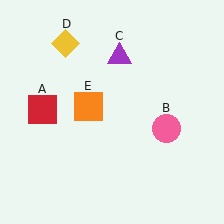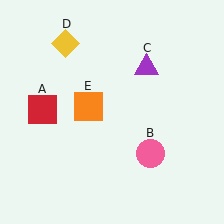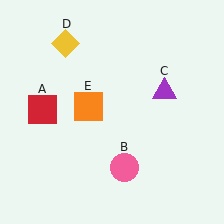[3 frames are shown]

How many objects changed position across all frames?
2 objects changed position: pink circle (object B), purple triangle (object C).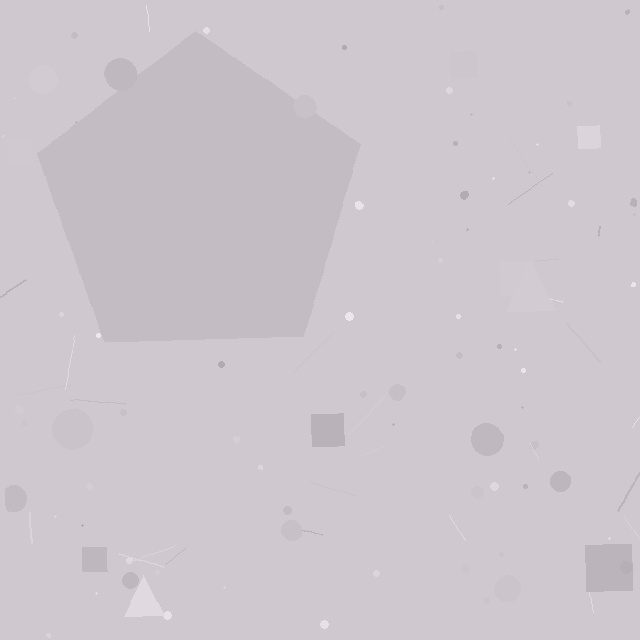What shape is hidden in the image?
A pentagon is hidden in the image.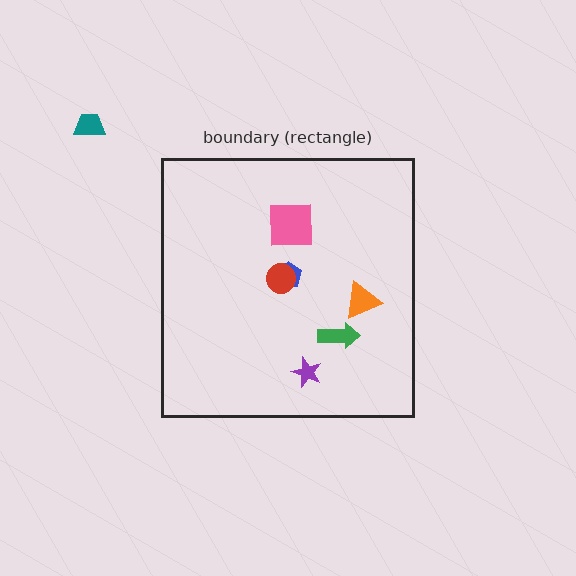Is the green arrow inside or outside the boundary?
Inside.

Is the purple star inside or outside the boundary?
Inside.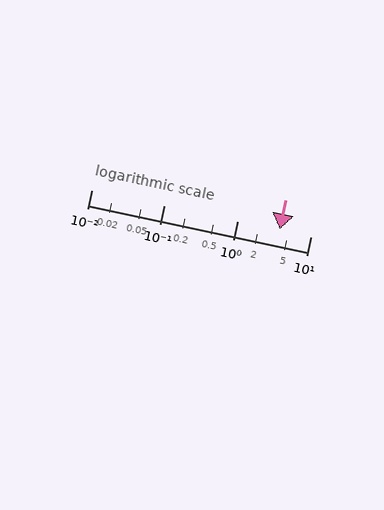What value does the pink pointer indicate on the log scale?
The pointer indicates approximately 3.8.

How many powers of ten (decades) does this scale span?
The scale spans 3 decades, from 0.01 to 10.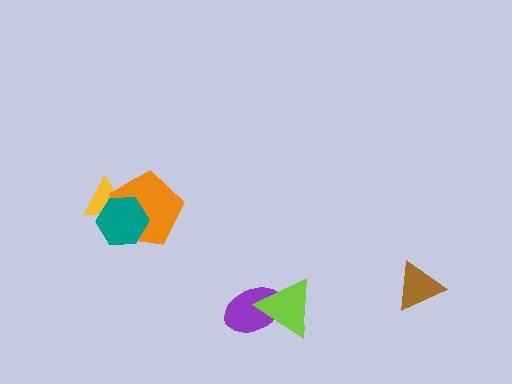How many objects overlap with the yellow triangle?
2 objects overlap with the yellow triangle.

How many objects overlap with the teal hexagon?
2 objects overlap with the teal hexagon.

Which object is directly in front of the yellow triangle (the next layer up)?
The orange pentagon is directly in front of the yellow triangle.